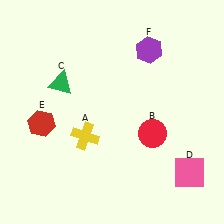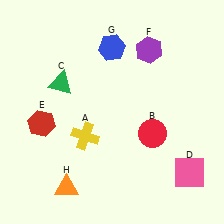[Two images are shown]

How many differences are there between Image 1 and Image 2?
There are 2 differences between the two images.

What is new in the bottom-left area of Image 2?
An orange triangle (H) was added in the bottom-left area of Image 2.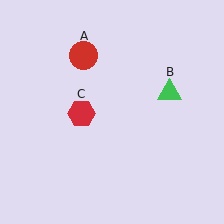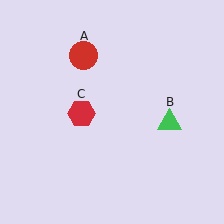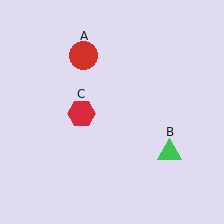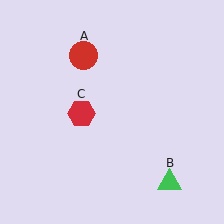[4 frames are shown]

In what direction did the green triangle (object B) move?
The green triangle (object B) moved down.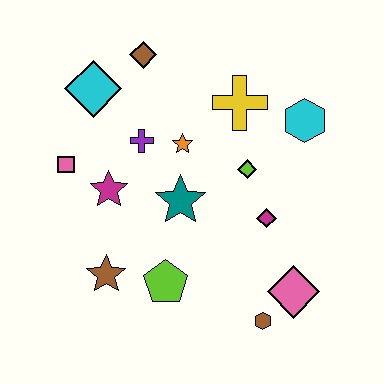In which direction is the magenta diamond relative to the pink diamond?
The magenta diamond is above the pink diamond.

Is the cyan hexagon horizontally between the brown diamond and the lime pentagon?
No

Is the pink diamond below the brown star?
Yes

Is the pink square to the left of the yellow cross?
Yes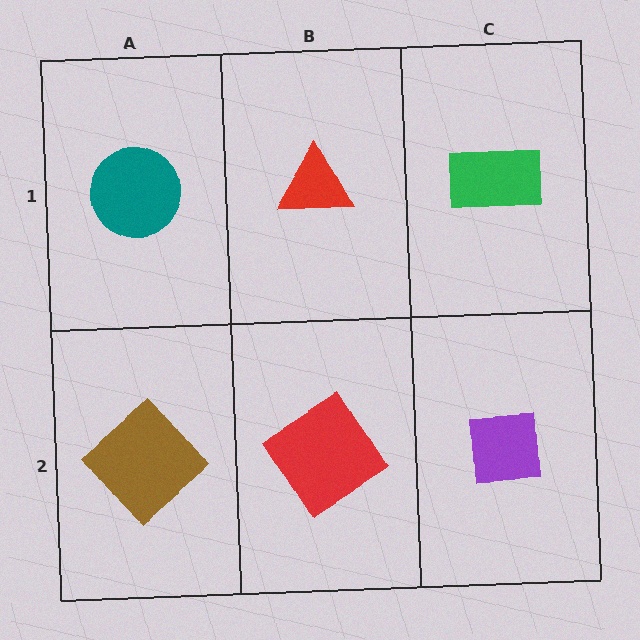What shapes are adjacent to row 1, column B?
A red diamond (row 2, column B), a teal circle (row 1, column A), a green rectangle (row 1, column C).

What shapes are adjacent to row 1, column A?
A brown diamond (row 2, column A), a red triangle (row 1, column B).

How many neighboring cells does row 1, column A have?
2.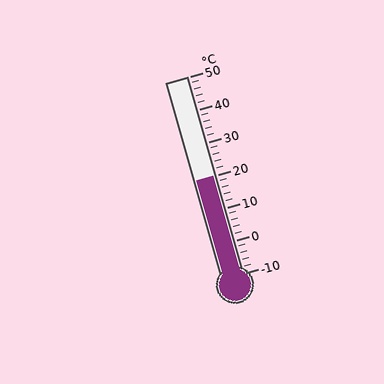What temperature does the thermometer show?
The thermometer shows approximately 20°C.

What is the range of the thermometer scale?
The thermometer scale ranges from -10°C to 50°C.